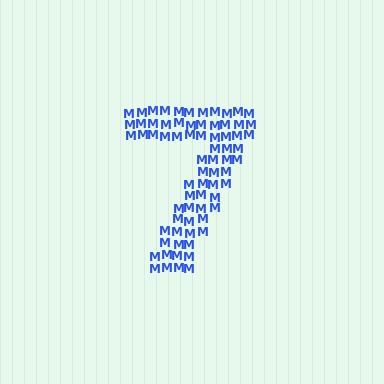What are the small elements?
The small elements are letter M's.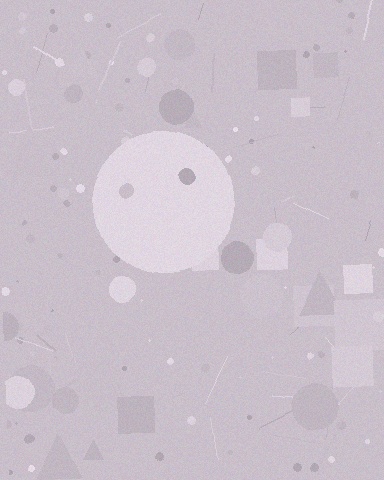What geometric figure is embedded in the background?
A circle is embedded in the background.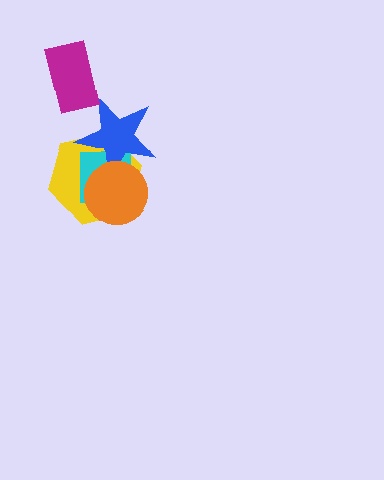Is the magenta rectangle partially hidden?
No, no other shape covers it.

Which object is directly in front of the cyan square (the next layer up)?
The blue star is directly in front of the cyan square.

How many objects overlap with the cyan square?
3 objects overlap with the cyan square.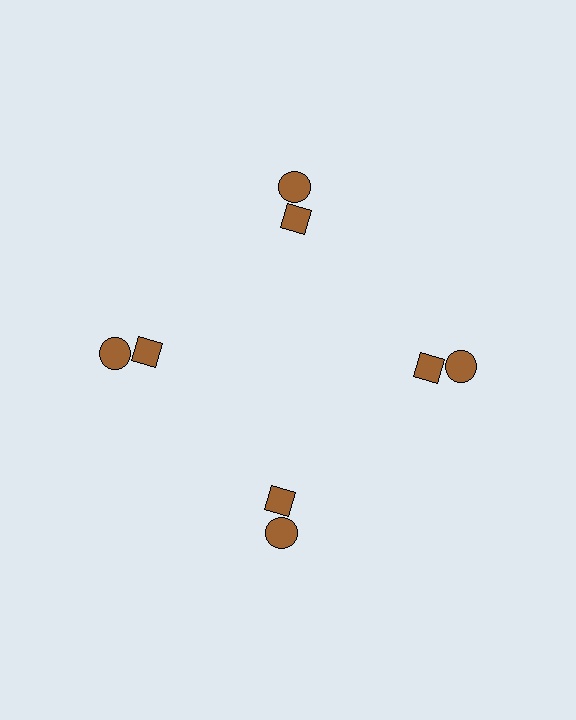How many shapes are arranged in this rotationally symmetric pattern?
There are 8 shapes, arranged in 4 groups of 2.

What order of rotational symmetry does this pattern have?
This pattern has 4-fold rotational symmetry.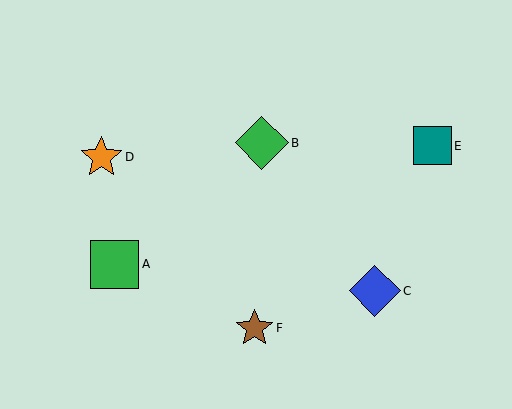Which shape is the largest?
The green diamond (labeled B) is the largest.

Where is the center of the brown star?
The center of the brown star is at (254, 328).